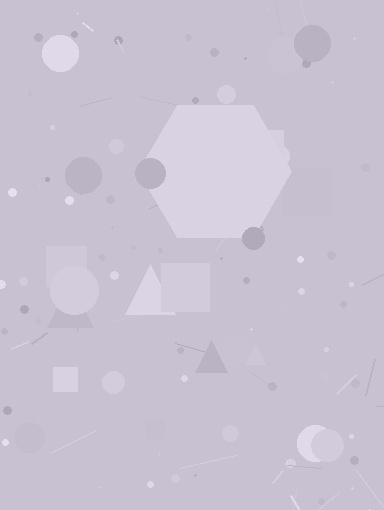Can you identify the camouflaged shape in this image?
The camouflaged shape is a hexagon.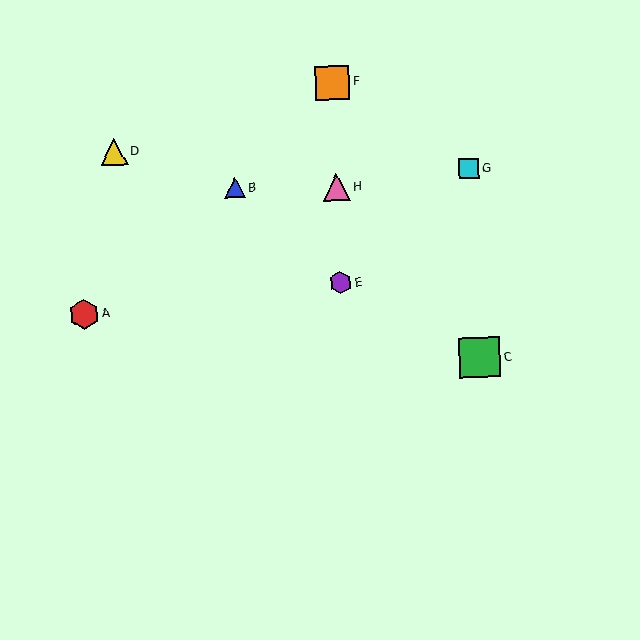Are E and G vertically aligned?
No, E is at x≈340 and G is at x≈469.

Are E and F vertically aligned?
Yes, both are at x≈340.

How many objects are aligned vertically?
3 objects (E, F, H) are aligned vertically.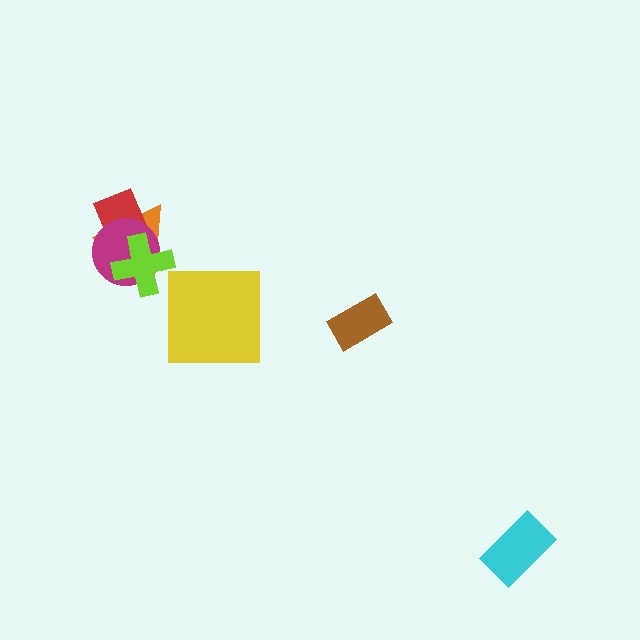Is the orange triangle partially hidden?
Yes, it is partially covered by another shape.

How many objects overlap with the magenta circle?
3 objects overlap with the magenta circle.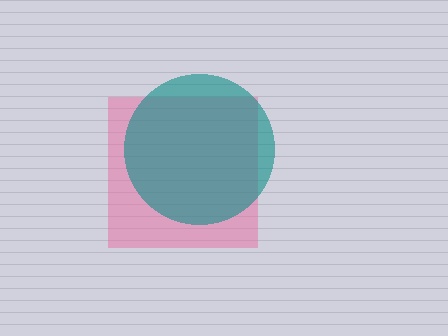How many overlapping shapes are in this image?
There are 2 overlapping shapes in the image.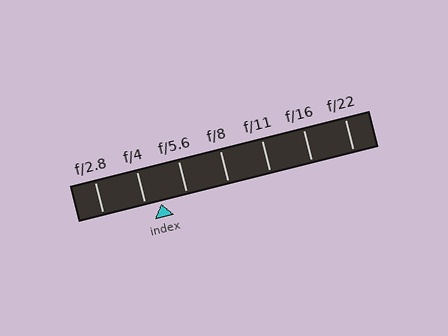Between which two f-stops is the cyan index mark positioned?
The index mark is between f/4 and f/5.6.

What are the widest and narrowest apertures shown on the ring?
The widest aperture shown is f/2.8 and the narrowest is f/22.